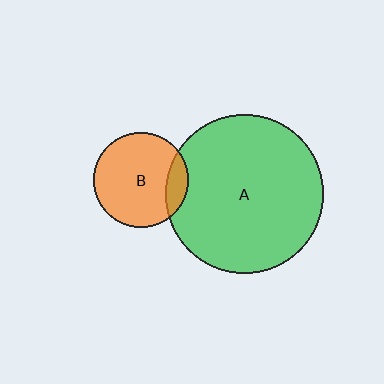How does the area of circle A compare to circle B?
Approximately 2.8 times.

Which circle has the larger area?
Circle A (green).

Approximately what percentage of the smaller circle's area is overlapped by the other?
Approximately 15%.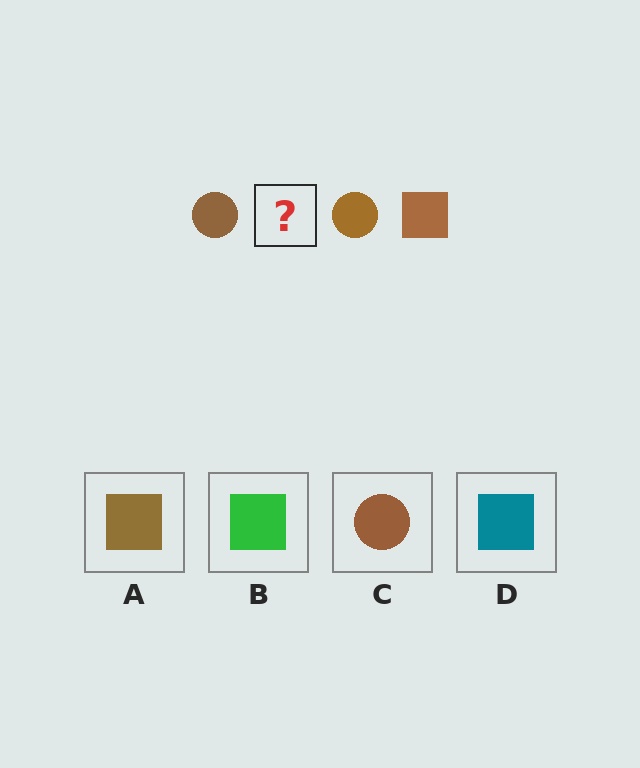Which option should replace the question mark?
Option A.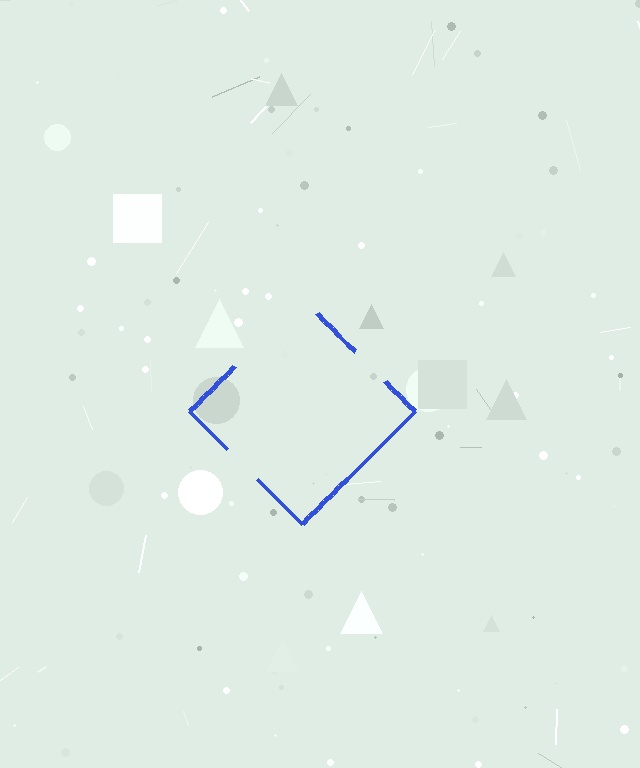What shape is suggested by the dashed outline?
The dashed outline suggests a diamond.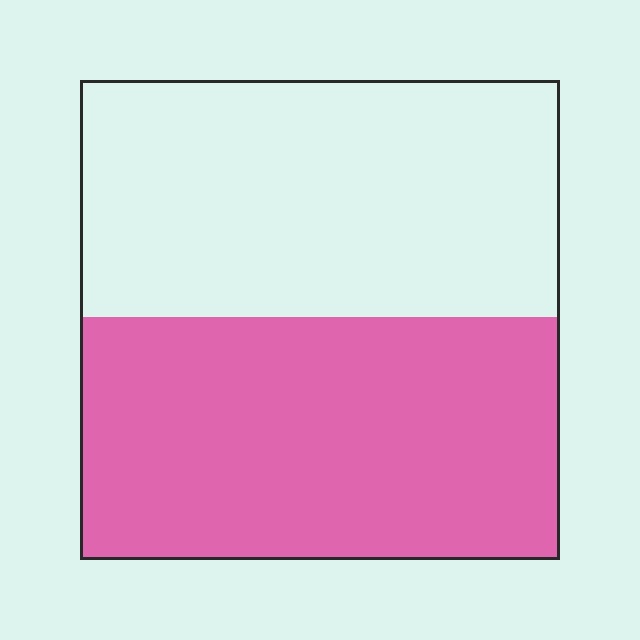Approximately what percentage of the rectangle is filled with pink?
Approximately 50%.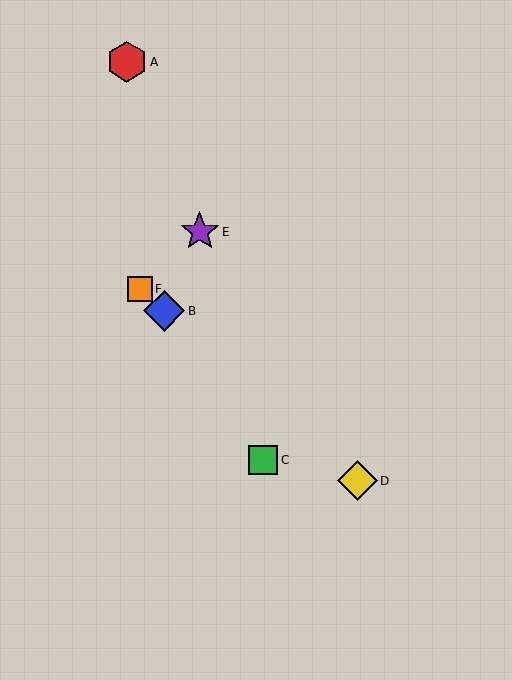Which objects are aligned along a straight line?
Objects B, D, F are aligned along a straight line.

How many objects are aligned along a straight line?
3 objects (B, D, F) are aligned along a straight line.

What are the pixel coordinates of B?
Object B is at (164, 311).